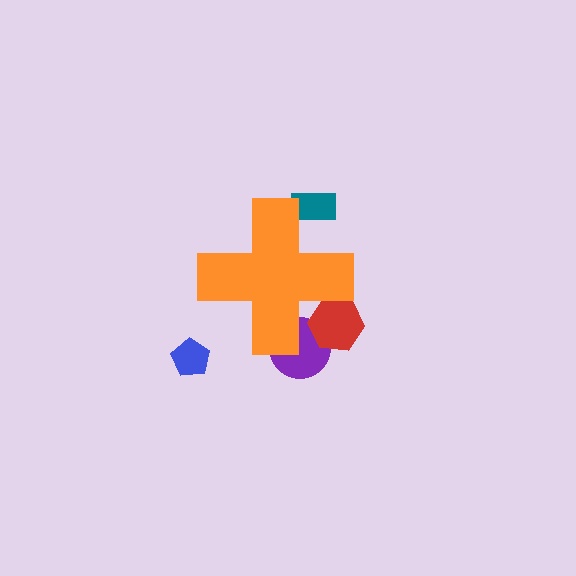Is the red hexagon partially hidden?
Yes, the red hexagon is partially hidden behind the orange cross.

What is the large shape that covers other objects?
An orange cross.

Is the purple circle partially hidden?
Yes, the purple circle is partially hidden behind the orange cross.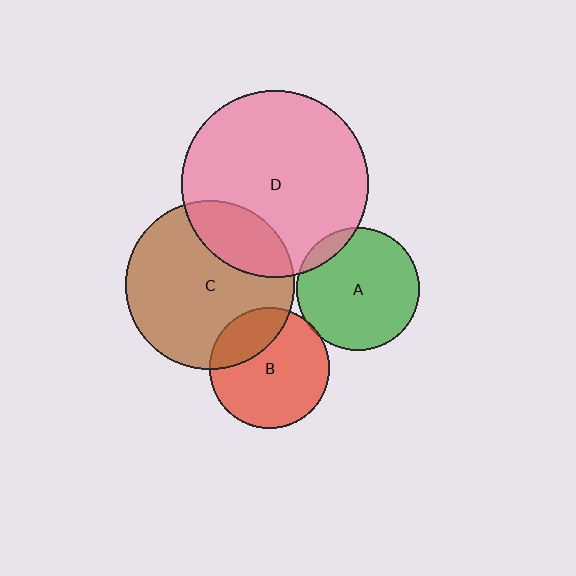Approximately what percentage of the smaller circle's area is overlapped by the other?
Approximately 10%.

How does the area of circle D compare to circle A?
Approximately 2.3 times.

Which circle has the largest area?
Circle D (pink).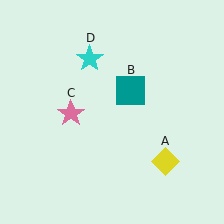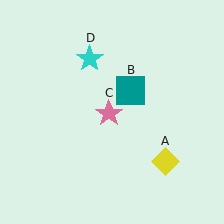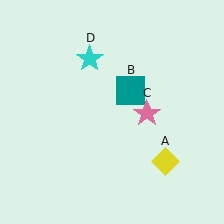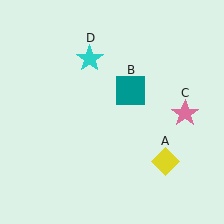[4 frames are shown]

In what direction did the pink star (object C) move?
The pink star (object C) moved right.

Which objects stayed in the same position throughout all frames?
Yellow diamond (object A) and teal square (object B) and cyan star (object D) remained stationary.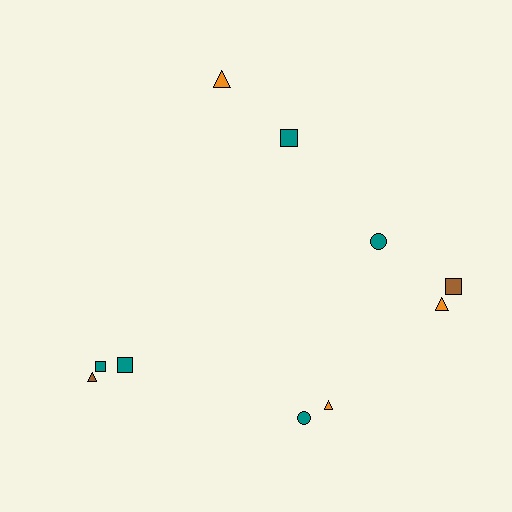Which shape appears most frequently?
Triangle, with 4 objects.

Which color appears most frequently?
Teal, with 5 objects.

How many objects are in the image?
There are 10 objects.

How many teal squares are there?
There are 3 teal squares.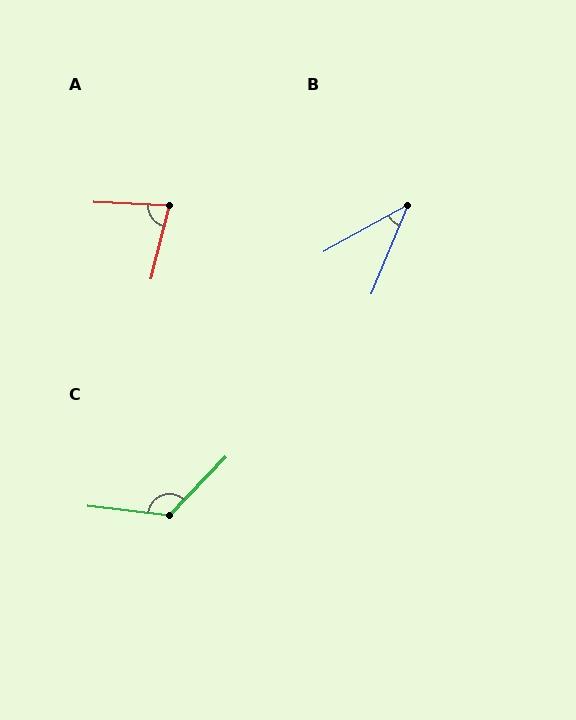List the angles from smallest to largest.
B (38°), A (78°), C (128°).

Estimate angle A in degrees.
Approximately 78 degrees.